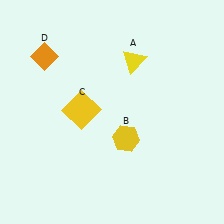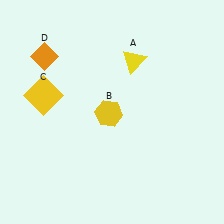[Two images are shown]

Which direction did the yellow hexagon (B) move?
The yellow hexagon (B) moved up.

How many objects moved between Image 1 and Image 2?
2 objects moved between the two images.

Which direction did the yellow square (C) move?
The yellow square (C) moved left.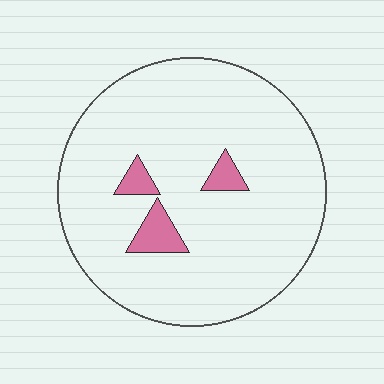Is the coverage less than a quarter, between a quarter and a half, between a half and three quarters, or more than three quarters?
Less than a quarter.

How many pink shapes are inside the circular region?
3.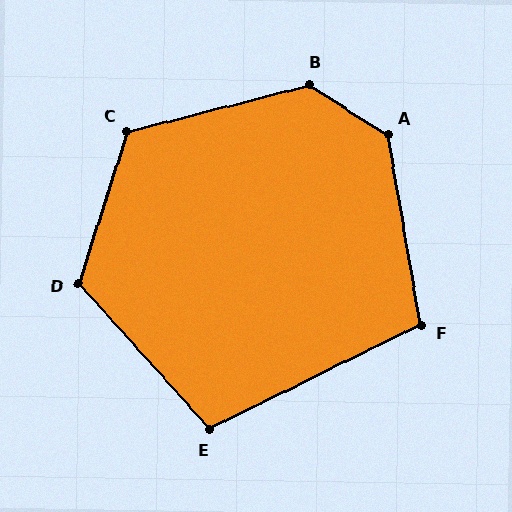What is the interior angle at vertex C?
Approximately 122 degrees (obtuse).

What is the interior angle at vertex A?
Approximately 132 degrees (obtuse).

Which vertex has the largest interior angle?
B, at approximately 133 degrees.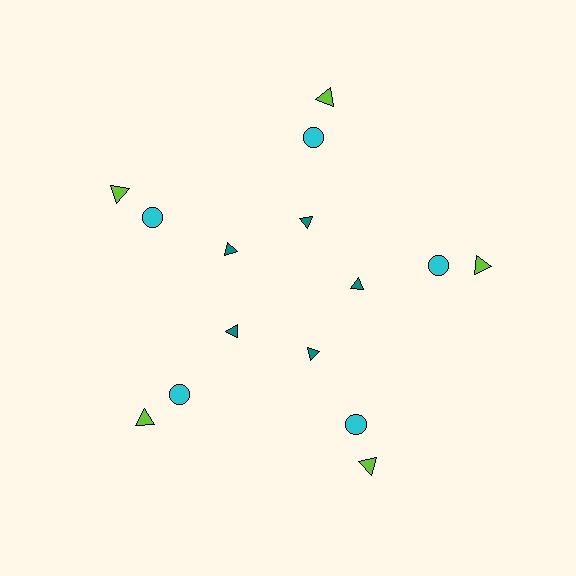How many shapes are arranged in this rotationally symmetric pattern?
There are 15 shapes, arranged in 5 groups of 3.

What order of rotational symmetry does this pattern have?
This pattern has 5-fold rotational symmetry.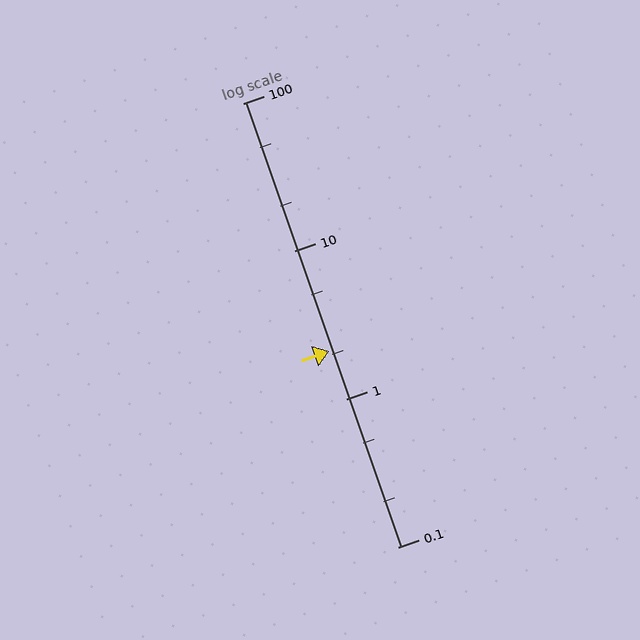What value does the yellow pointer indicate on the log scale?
The pointer indicates approximately 2.1.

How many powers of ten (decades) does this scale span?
The scale spans 3 decades, from 0.1 to 100.